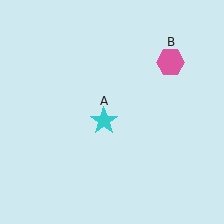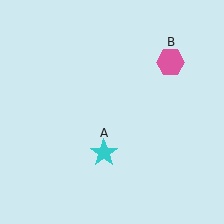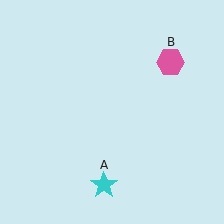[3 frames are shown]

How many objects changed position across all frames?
1 object changed position: cyan star (object A).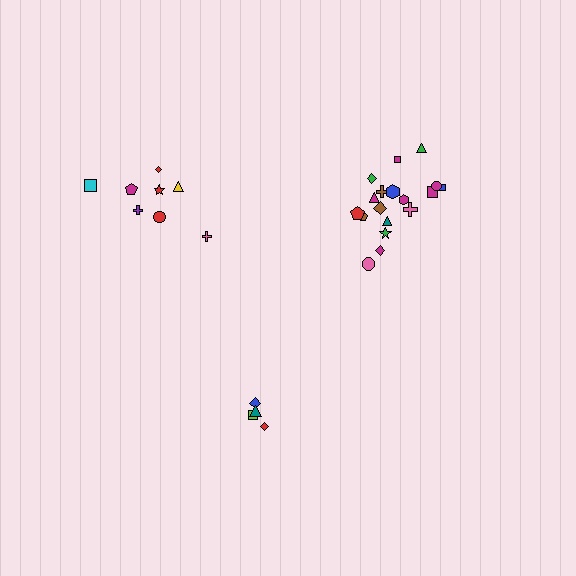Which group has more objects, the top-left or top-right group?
The top-right group.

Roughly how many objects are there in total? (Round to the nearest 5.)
Roughly 30 objects in total.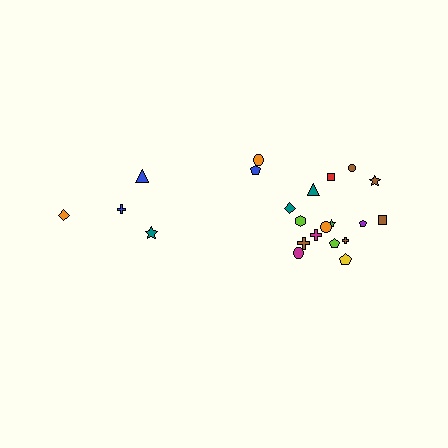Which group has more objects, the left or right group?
The right group.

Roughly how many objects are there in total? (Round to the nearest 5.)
Roughly 20 objects in total.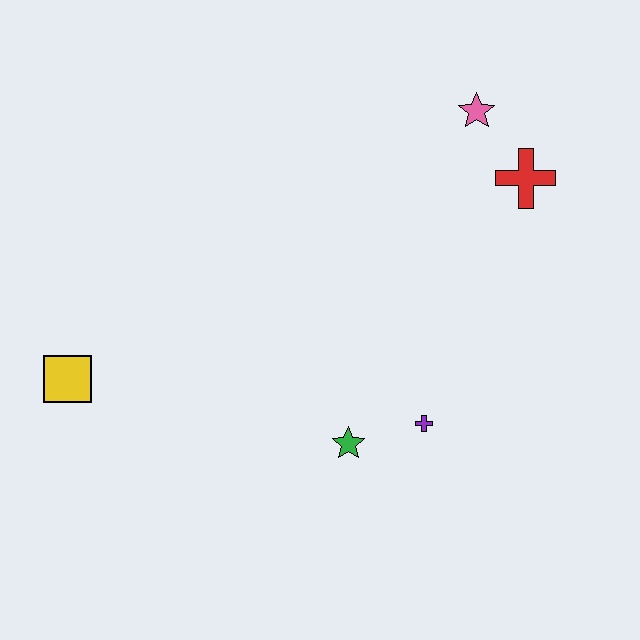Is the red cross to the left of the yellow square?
No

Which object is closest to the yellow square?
The green star is closest to the yellow square.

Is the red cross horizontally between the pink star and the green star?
No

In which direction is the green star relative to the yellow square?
The green star is to the right of the yellow square.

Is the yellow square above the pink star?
No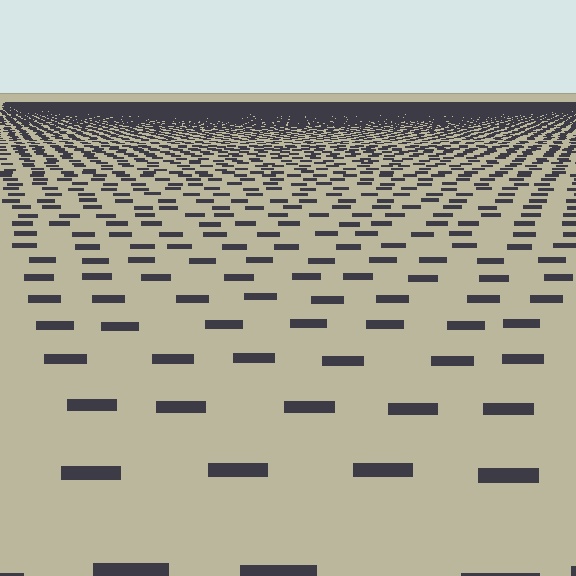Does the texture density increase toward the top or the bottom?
Density increases toward the top.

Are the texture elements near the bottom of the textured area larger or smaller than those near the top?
Larger. Near the bottom, elements are closer to the viewer and appear at a bigger on-screen size.